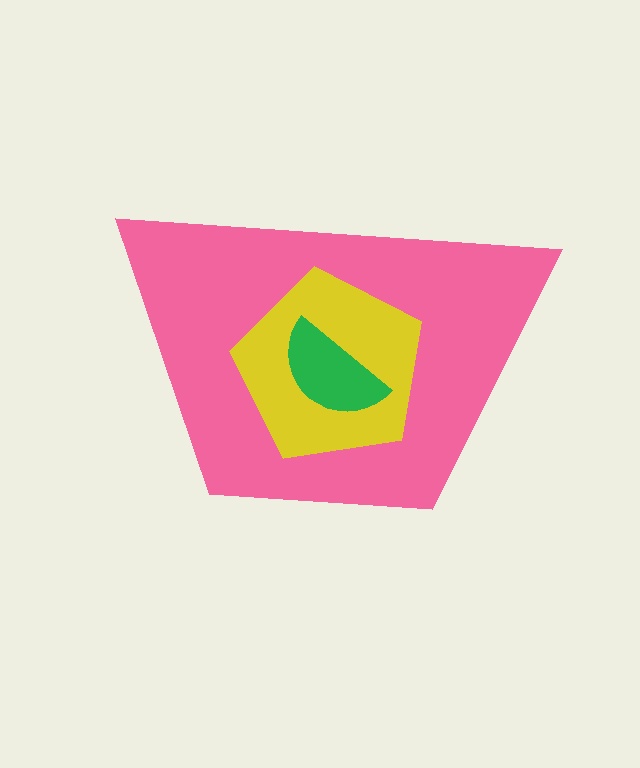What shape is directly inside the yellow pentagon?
The green semicircle.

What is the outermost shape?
The pink trapezoid.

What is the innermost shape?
The green semicircle.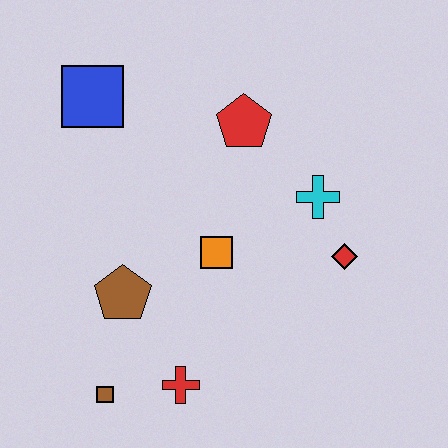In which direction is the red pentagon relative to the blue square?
The red pentagon is to the right of the blue square.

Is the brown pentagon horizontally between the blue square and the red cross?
Yes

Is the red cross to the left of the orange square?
Yes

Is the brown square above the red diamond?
No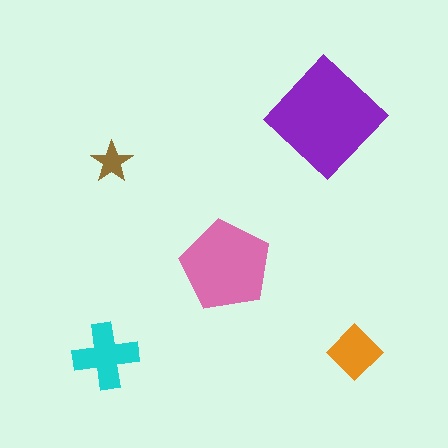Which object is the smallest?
The brown star.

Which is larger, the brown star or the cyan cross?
The cyan cross.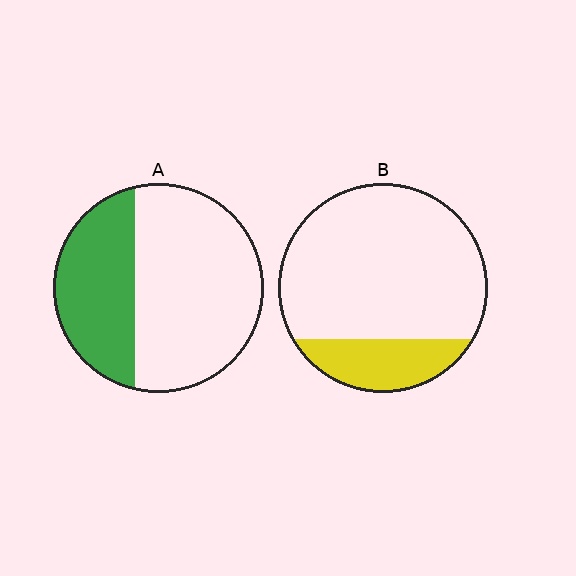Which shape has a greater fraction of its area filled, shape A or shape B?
Shape A.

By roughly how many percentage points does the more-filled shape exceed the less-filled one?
By roughly 15 percentage points (A over B).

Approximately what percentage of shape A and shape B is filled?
A is approximately 35% and B is approximately 20%.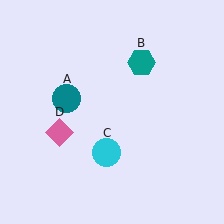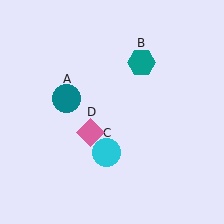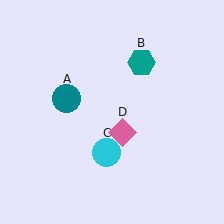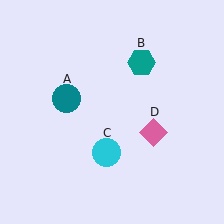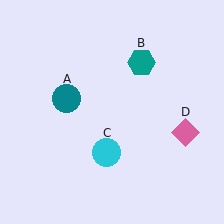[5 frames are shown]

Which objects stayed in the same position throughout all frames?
Teal circle (object A) and teal hexagon (object B) and cyan circle (object C) remained stationary.